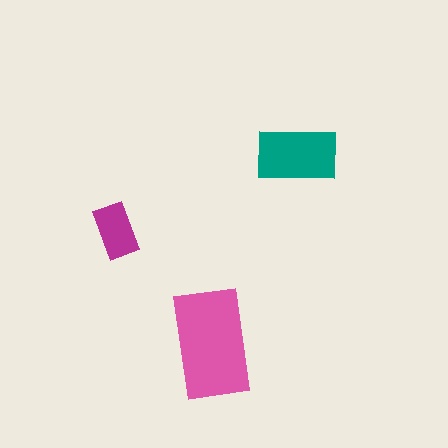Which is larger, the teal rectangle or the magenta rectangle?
The teal one.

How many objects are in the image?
There are 3 objects in the image.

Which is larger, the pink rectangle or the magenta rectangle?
The pink one.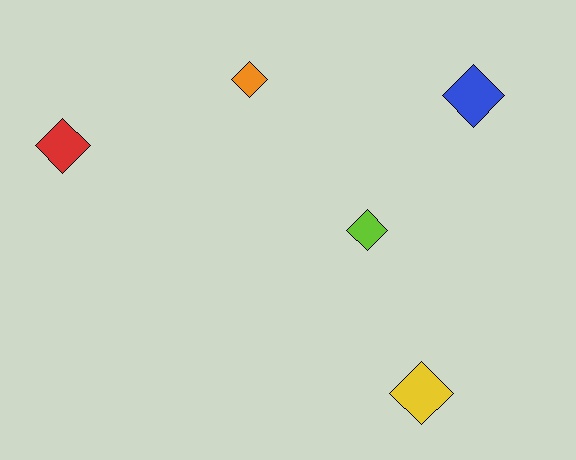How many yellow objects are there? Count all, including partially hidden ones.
There is 1 yellow object.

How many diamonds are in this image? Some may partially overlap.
There are 5 diamonds.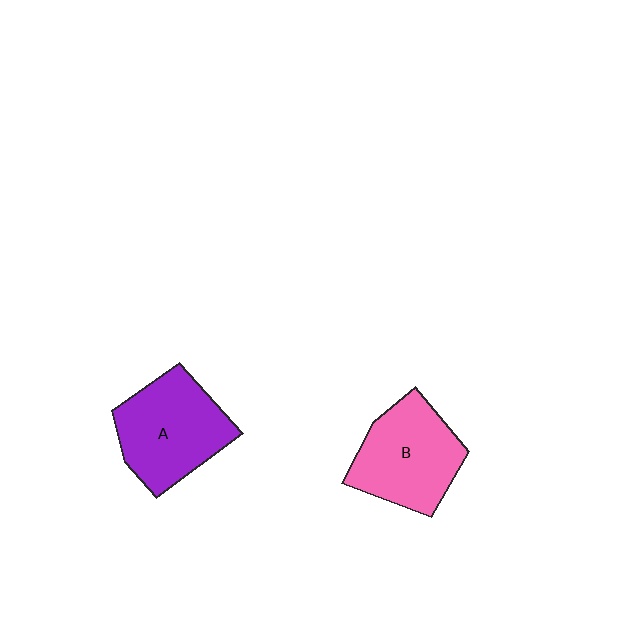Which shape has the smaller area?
Shape B (pink).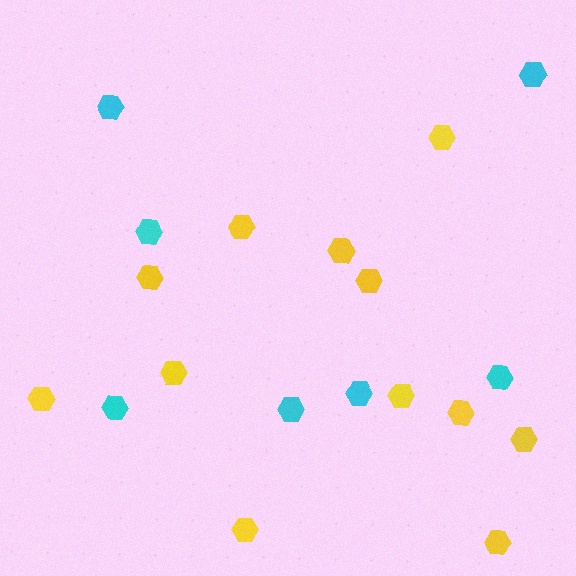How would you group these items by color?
There are 2 groups: one group of yellow hexagons (12) and one group of cyan hexagons (7).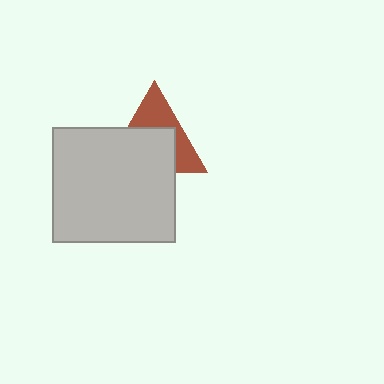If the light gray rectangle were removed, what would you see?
You would see the complete brown triangle.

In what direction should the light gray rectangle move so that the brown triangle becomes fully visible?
The light gray rectangle should move down. That is the shortest direction to clear the overlap and leave the brown triangle fully visible.